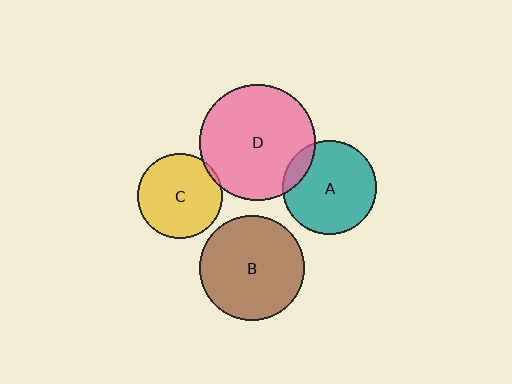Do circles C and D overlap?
Yes.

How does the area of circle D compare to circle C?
Approximately 1.9 times.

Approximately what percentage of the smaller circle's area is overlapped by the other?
Approximately 5%.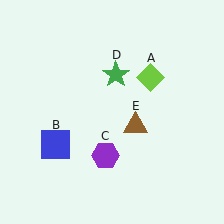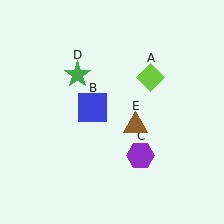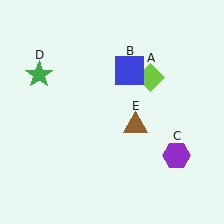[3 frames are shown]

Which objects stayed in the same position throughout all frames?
Lime diamond (object A) and brown triangle (object E) remained stationary.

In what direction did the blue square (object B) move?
The blue square (object B) moved up and to the right.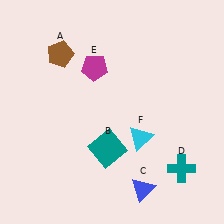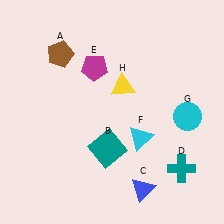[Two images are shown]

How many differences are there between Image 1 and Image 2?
There are 2 differences between the two images.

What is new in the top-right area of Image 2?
A yellow triangle (H) was added in the top-right area of Image 2.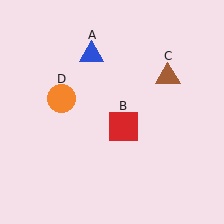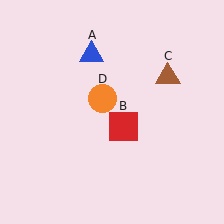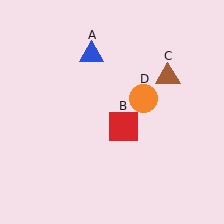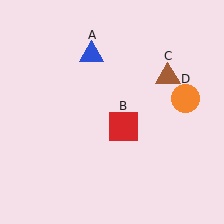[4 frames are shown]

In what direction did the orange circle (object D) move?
The orange circle (object D) moved right.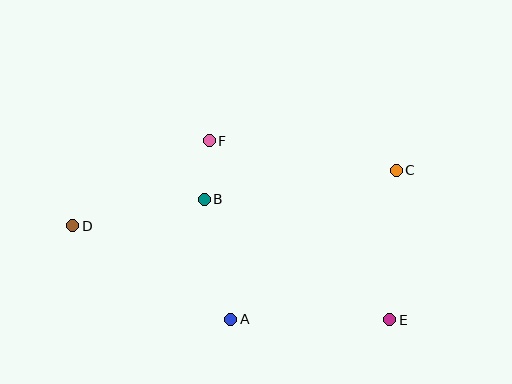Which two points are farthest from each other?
Points D and E are farthest from each other.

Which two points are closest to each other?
Points B and F are closest to each other.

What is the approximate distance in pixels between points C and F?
The distance between C and F is approximately 189 pixels.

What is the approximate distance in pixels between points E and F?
The distance between E and F is approximately 254 pixels.